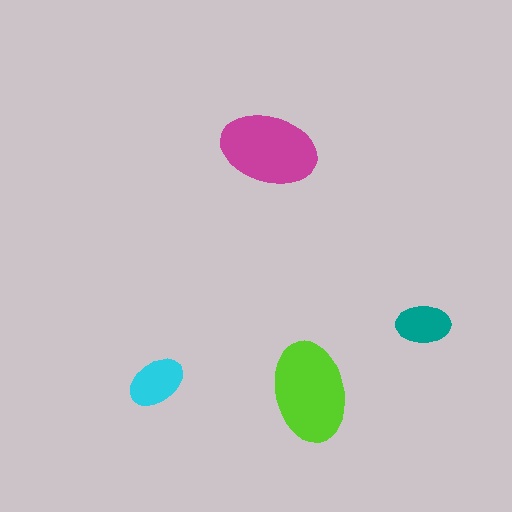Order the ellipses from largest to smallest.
the lime one, the magenta one, the cyan one, the teal one.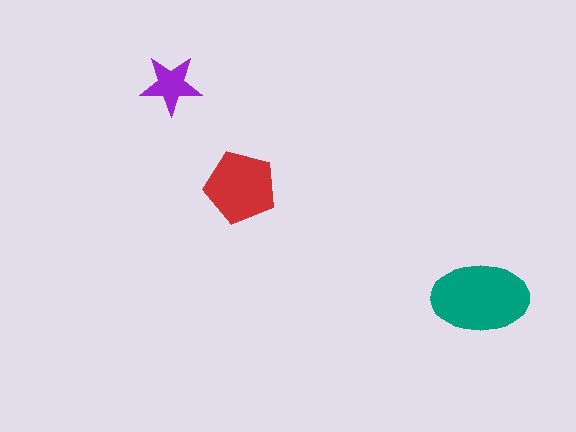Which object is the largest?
The teal ellipse.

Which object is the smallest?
The purple star.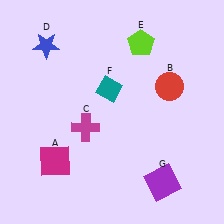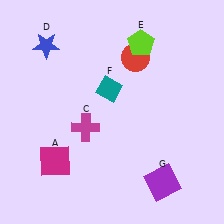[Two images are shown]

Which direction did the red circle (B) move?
The red circle (B) moved left.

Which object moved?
The red circle (B) moved left.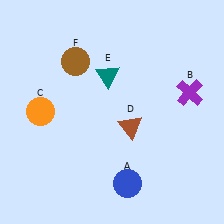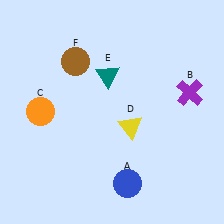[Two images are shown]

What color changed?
The triangle (D) changed from brown in Image 1 to yellow in Image 2.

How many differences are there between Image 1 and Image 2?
There is 1 difference between the two images.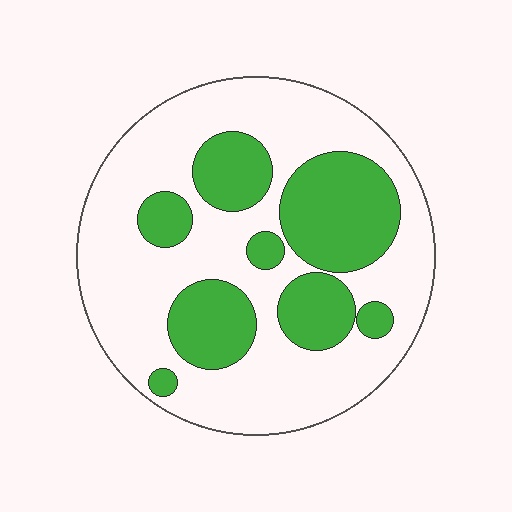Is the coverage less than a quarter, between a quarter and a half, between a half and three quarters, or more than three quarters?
Between a quarter and a half.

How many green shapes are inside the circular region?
8.